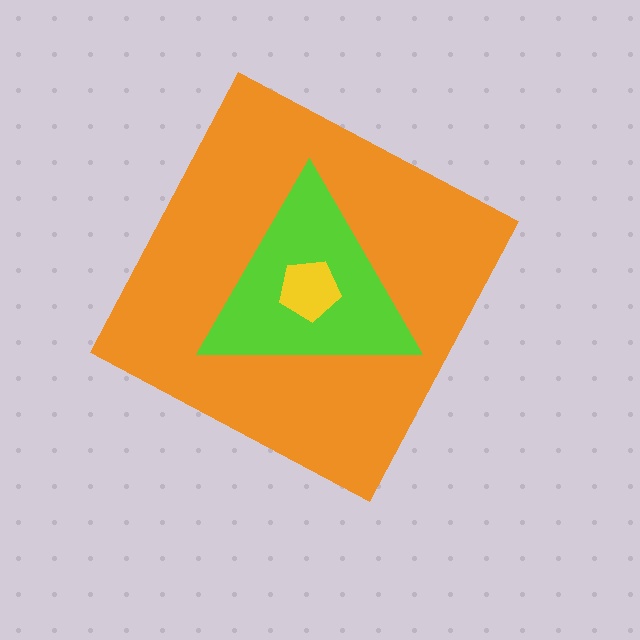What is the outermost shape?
The orange diamond.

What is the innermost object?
The yellow pentagon.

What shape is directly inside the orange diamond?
The lime triangle.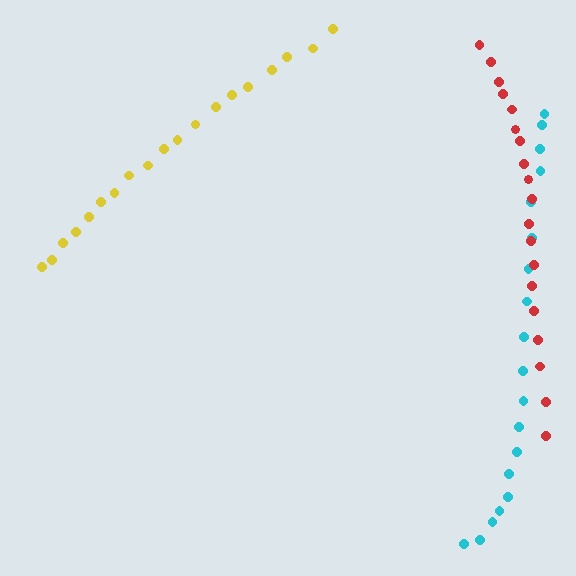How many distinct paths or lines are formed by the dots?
There are 3 distinct paths.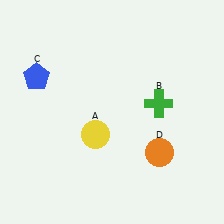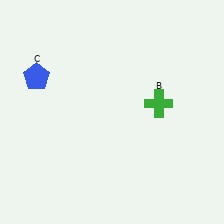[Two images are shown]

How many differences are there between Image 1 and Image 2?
There are 2 differences between the two images.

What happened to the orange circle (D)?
The orange circle (D) was removed in Image 2. It was in the bottom-right area of Image 1.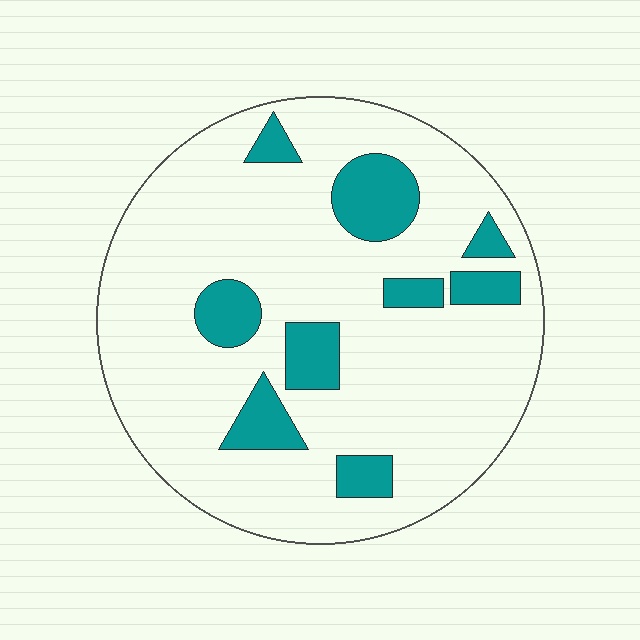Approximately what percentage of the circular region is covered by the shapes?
Approximately 15%.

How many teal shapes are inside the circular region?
9.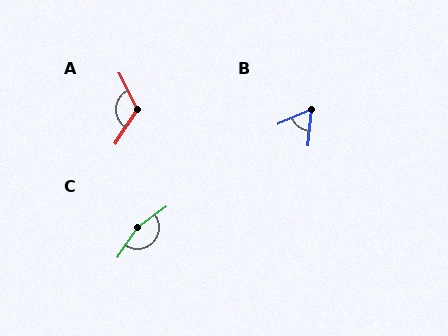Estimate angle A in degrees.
Approximately 121 degrees.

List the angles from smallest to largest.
B (61°), A (121°), C (159°).